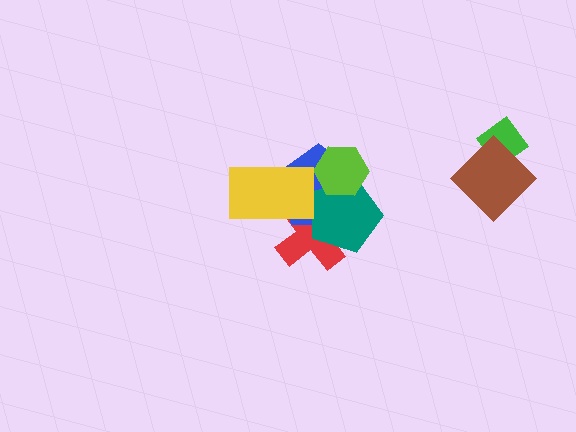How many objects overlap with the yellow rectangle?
2 objects overlap with the yellow rectangle.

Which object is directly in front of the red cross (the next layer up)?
The blue pentagon is directly in front of the red cross.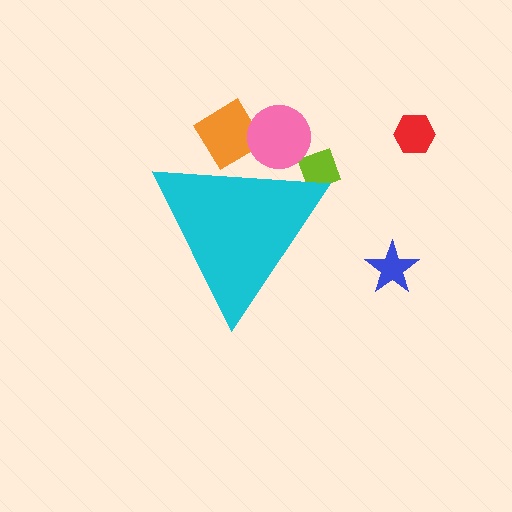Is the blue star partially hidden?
No, the blue star is fully visible.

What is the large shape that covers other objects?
A cyan triangle.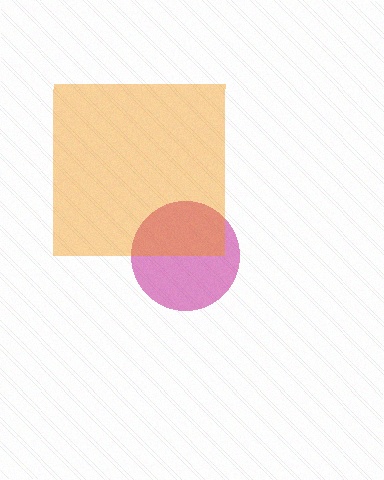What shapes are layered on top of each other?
The layered shapes are: a magenta circle, an orange square.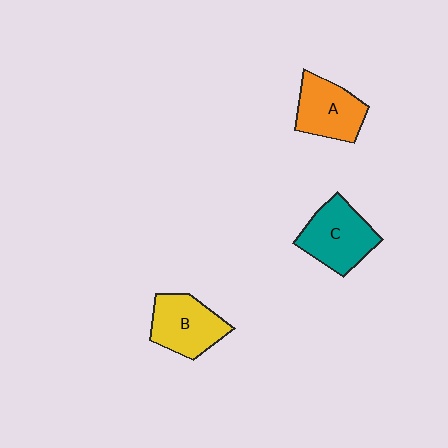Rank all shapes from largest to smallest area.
From largest to smallest: C (teal), B (yellow), A (orange).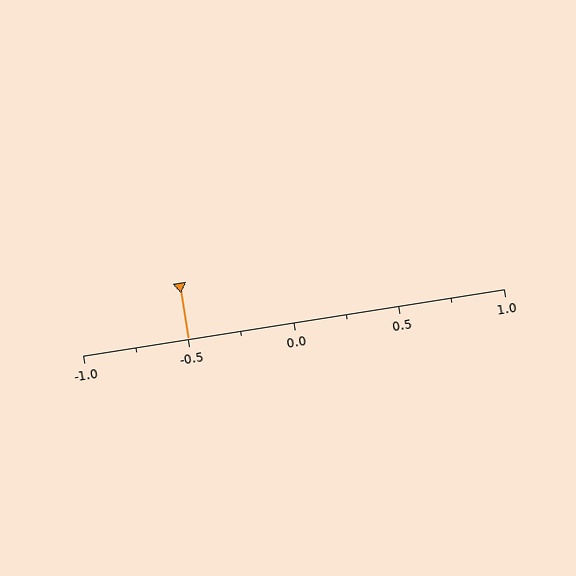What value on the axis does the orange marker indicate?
The marker indicates approximately -0.5.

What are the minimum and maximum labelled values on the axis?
The axis runs from -1.0 to 1.0.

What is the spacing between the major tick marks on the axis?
The major ticks are spaced 0.5 apart.